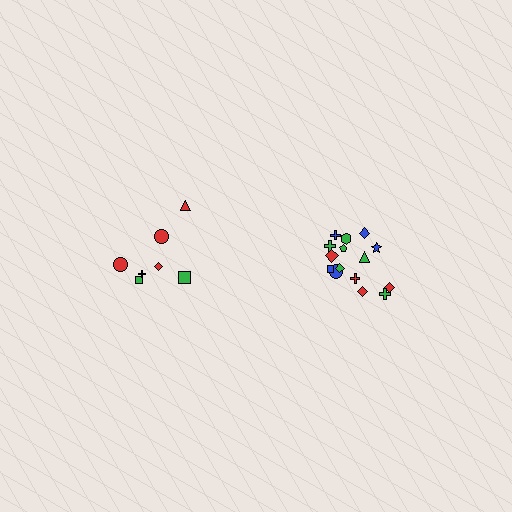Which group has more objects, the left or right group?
The right group.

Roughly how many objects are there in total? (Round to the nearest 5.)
Roughly 20 objects in total.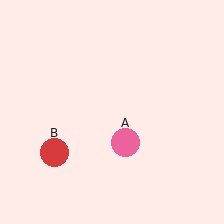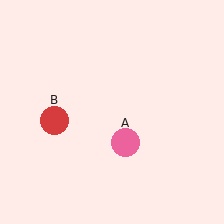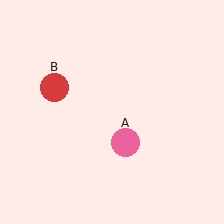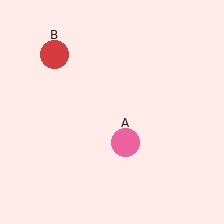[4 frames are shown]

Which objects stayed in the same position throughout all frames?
Pink circle (object A) remained stationary.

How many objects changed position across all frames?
1 object changed position: red circle (object B).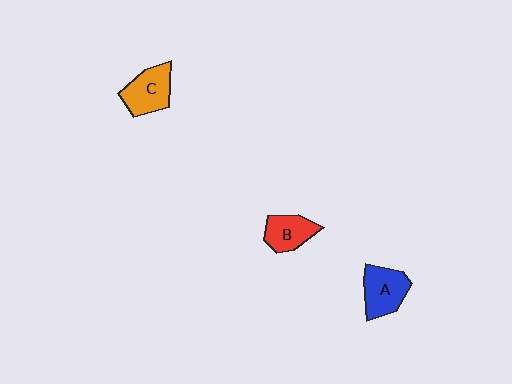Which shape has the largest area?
Shape A (blue).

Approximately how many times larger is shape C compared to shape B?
Approximately 1.2 times.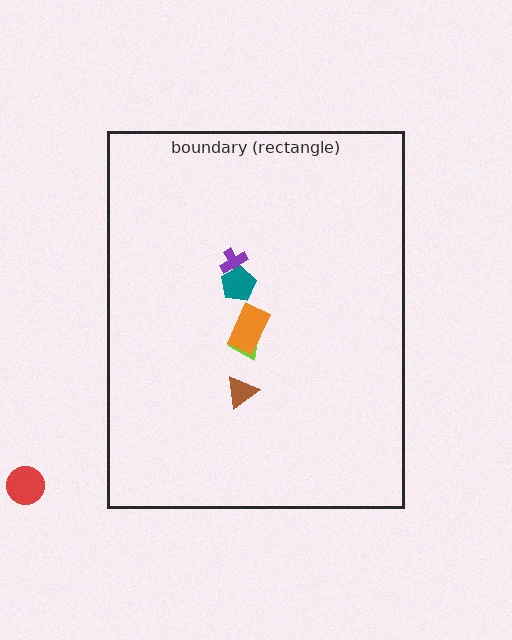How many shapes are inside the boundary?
5 inside, 1 outside.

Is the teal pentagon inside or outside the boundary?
Inside.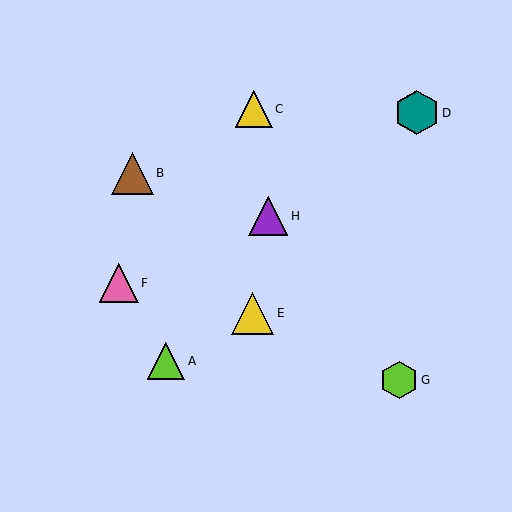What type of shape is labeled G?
Shape G is a lime hexagon.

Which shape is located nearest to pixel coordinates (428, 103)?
The teal hexagon (labeled D) at (417, 113) is nearest to that location.